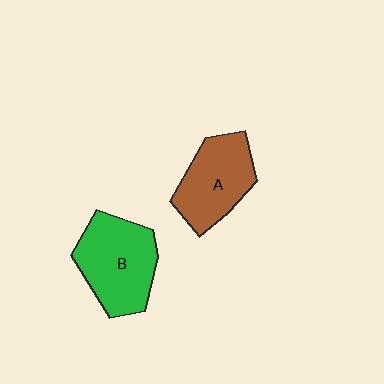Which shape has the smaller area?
Shape A (brown).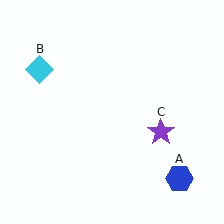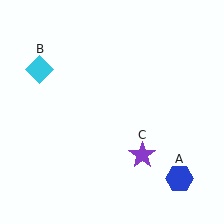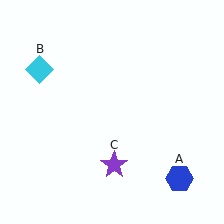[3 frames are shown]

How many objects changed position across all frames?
1 object changed position: purple star (object C).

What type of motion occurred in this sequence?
The purple star (object C) rotated clockwise around the center of the scene.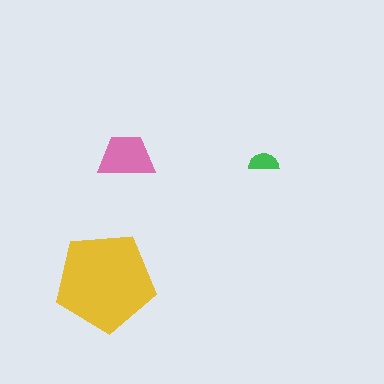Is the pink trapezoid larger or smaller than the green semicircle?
Larger.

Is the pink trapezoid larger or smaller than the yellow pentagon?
Smaller.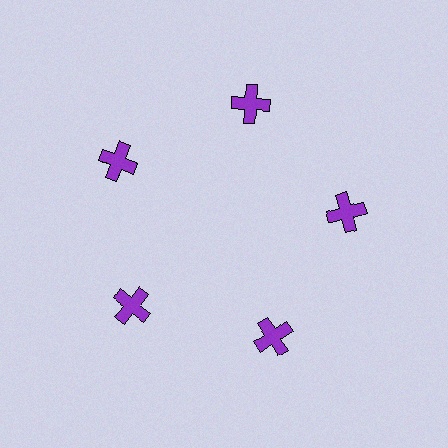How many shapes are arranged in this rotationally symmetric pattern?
There are 5 shapes, arranged in 5 groups of 1.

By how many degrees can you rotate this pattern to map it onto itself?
The pattern maps onto itself every 72 degrees of rotation.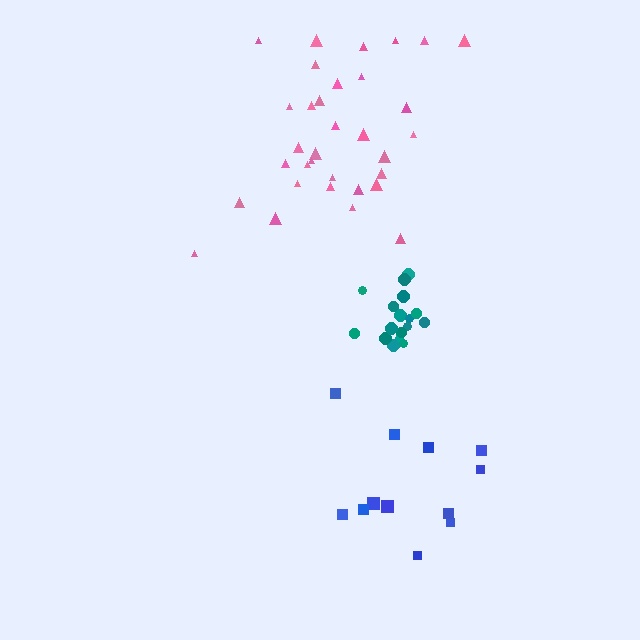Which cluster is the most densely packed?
Teal.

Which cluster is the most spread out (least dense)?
Blue.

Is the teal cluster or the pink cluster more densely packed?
Teal.